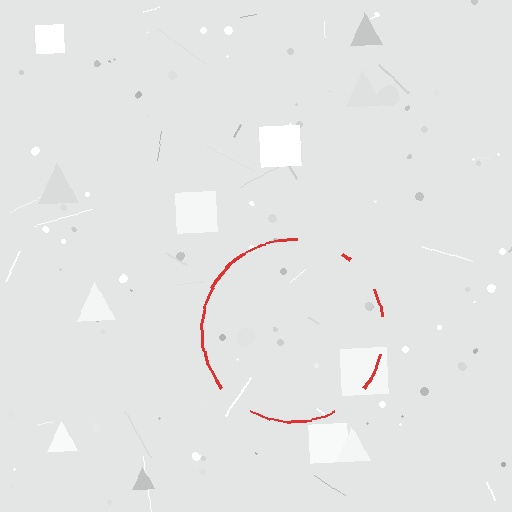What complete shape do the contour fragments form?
The contour fragments form a circle.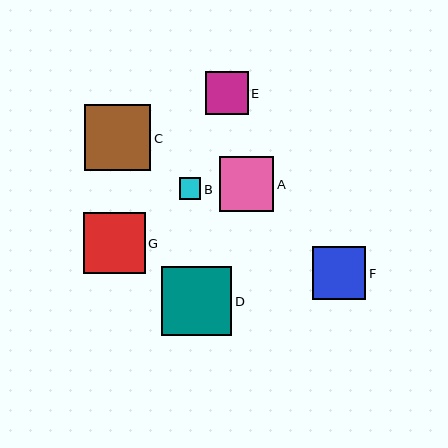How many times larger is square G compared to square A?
Square G is approximately 1.1 times the size of square A.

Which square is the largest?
Square D is the largest with a size of approximately 70 pixels.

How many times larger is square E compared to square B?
Square E is approximately 2.0 times the size of square B.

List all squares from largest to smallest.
From largest to smallest: D, C, G, A, F, E, B.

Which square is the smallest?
Square B is the smallest with a size of approximately 21 pixels.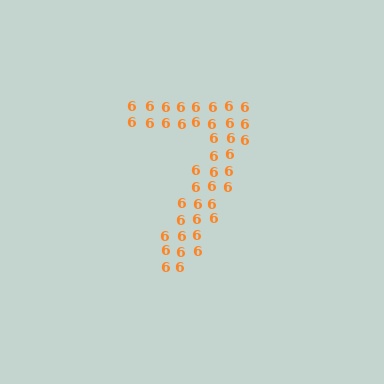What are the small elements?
The small elements are digit 6's.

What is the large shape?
The large shape is the digit 7.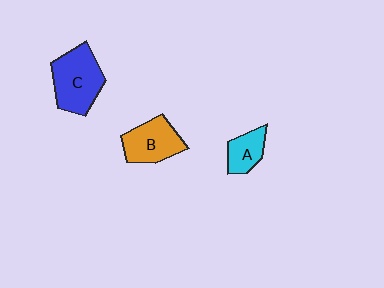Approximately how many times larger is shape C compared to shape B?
Approximately 1.3 times.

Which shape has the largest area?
Shape C (blue).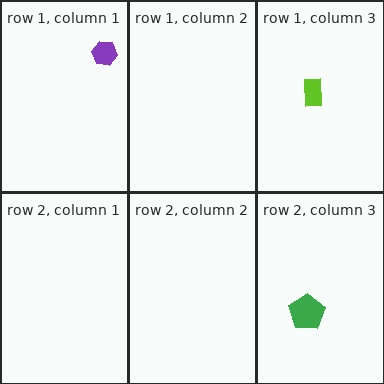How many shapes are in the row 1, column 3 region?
1.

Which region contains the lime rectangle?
The row 1, column 3 region.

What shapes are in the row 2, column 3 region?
The green pentagon.